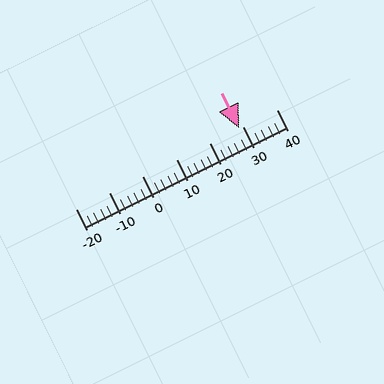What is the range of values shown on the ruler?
The ruler shows values from -20 to 40.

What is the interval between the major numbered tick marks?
The major tick marks are spaced 10 units apart.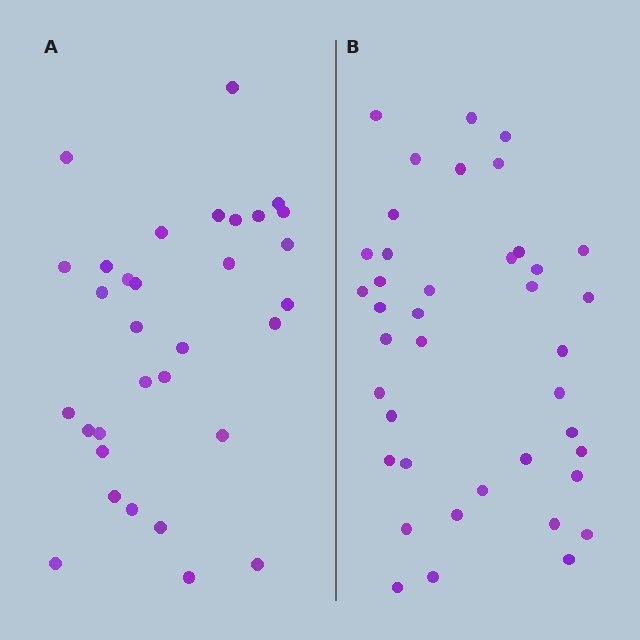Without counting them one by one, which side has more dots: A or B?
Region B (the right region) has more dots.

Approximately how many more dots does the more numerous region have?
Region B has roughly 8 or so more dots than region A.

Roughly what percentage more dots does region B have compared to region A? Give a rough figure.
About 25% more.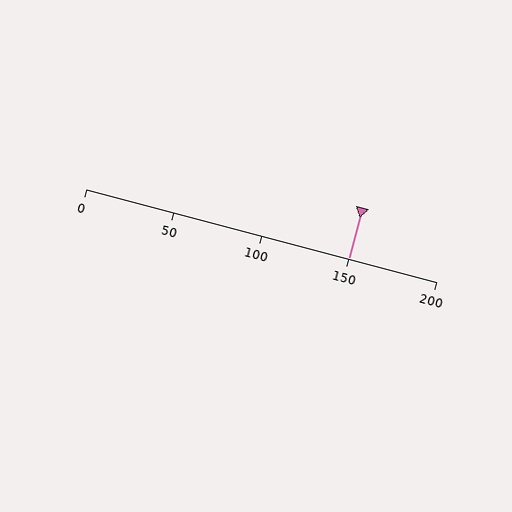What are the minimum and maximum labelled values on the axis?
The axis runs from 0 to 200.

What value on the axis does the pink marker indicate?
The marker indicates approximately 150.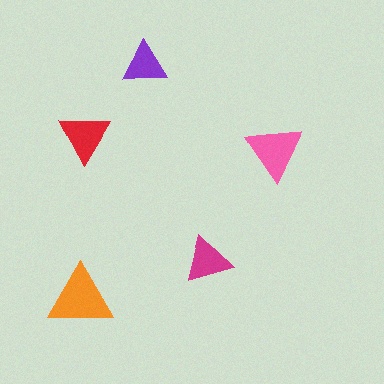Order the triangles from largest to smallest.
the orange one, the pink one, the red one, the magenta one, the purple one.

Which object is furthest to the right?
The pink triangle is rightmost.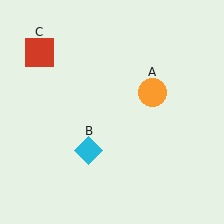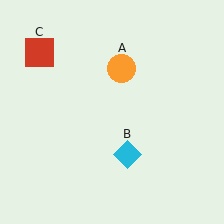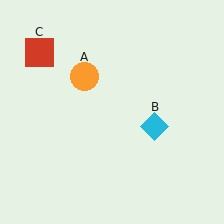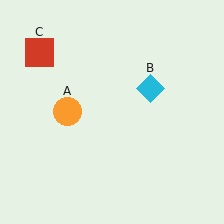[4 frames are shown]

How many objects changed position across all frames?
2 objects changed position: orange circle (object A), cyan diamond (object B).